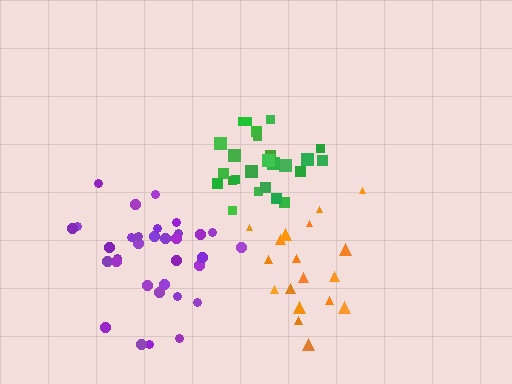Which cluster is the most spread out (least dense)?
Orange.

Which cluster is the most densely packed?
Purple.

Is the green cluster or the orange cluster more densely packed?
Green.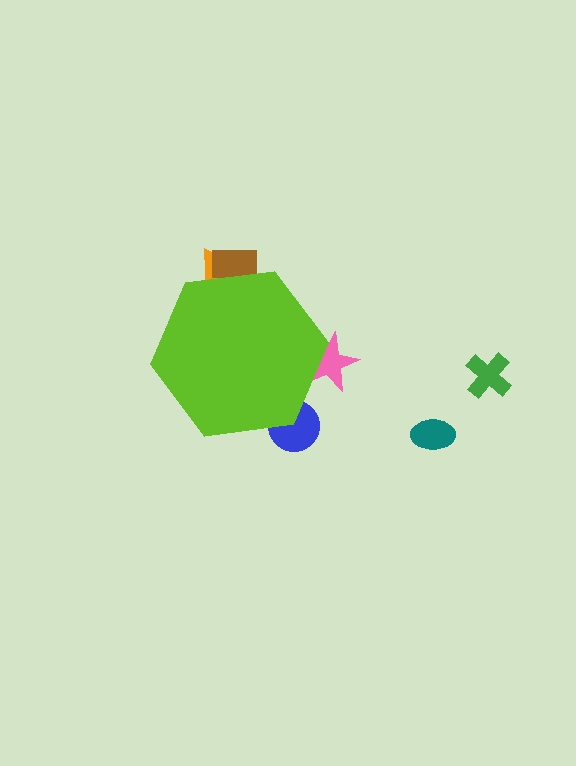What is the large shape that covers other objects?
A lime hexagon.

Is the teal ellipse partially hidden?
No, the teal ellipse is fully visible.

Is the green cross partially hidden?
No, the green cross is fully visible.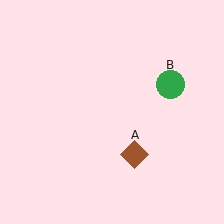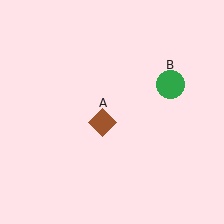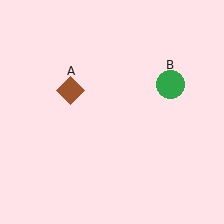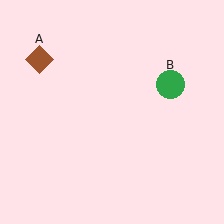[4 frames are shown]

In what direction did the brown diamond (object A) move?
The brown diamond (object A) moved up and to the left.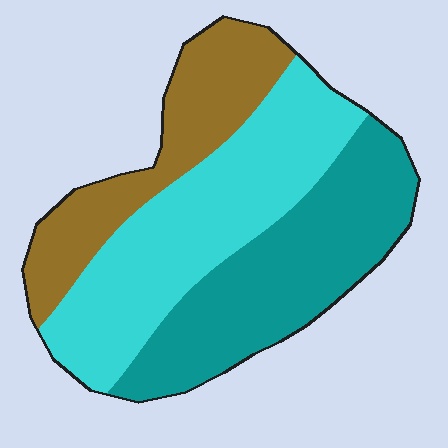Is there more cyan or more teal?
Cyan.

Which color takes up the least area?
Brown, at roughly 25%.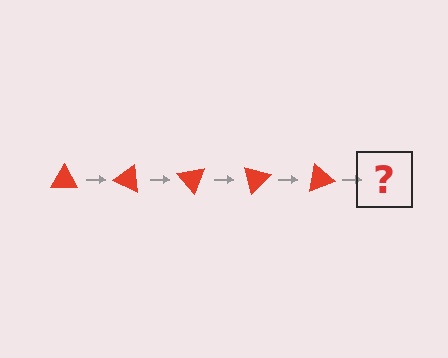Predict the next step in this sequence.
The next step is a red triangle rotated 125 degrees.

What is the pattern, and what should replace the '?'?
The pattern is that the triangle rotates 25 degrees each step. The '?' should be a red triangle rotated 125 degrees.